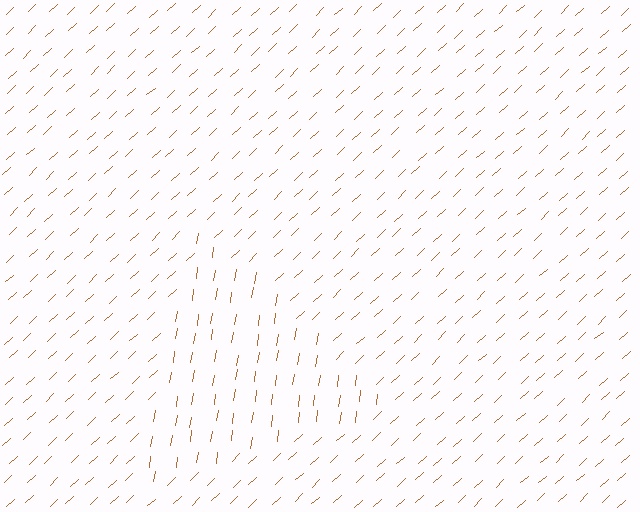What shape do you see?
I see a triangle.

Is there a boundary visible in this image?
Yes, there is a texture boundary formed by a change in line orientation.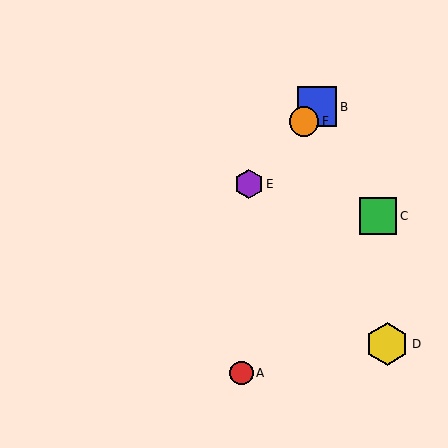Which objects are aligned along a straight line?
Objects B, E, F are aligned along a straight line.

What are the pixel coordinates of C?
Object C is at (378, 216).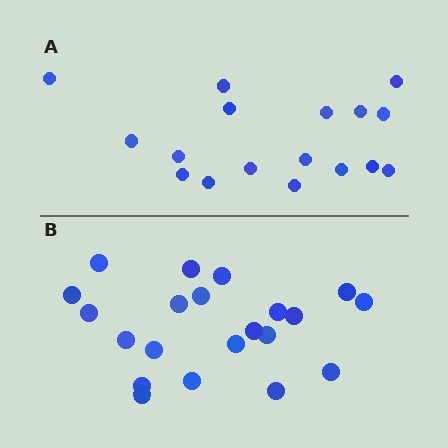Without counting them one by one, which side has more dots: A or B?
Region B (the bottom region) has more dots.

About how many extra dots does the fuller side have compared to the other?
Region B has about 4 more dots than region A.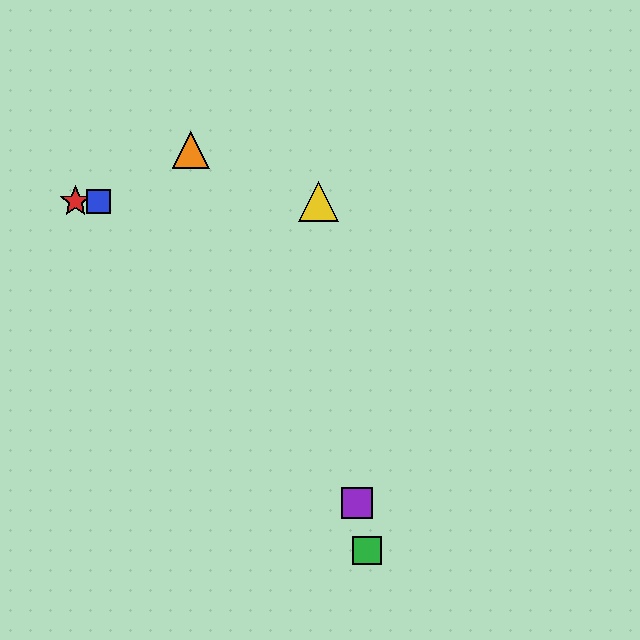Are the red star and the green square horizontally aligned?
No, the red star is at y≈202 and the green square is at y≈550.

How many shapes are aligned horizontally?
3 shapes (the red star, the blue square, the yellow triangle) are aligned horizontally.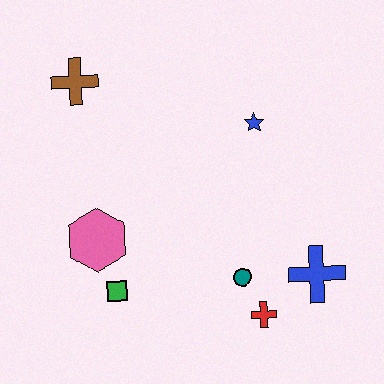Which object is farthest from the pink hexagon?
The blue cross is farthest from the pink hexagon.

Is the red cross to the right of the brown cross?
Yes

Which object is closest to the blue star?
The teal circle is closest to the blue star.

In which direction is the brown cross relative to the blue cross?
The brown cross is to the left of the blue cross.